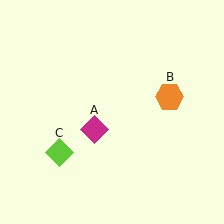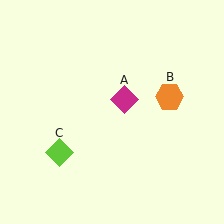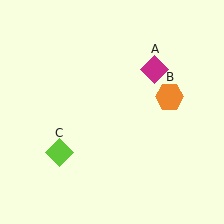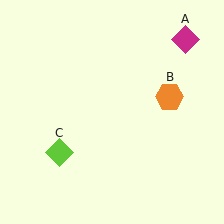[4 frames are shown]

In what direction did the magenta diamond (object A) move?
The magenta diamond (object A) moved up and to the right.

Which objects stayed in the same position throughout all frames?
Orange hexagon (object B) and lime diamond (object C) remained stationary.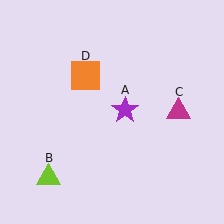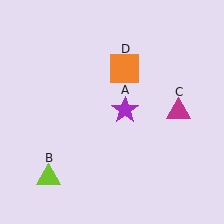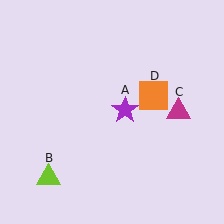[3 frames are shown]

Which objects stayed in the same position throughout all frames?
Purple star (object A) and lime triangle (object B) and magenta triangle (object C) remained stationary.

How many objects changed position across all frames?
1 object changed position: orange square (object D).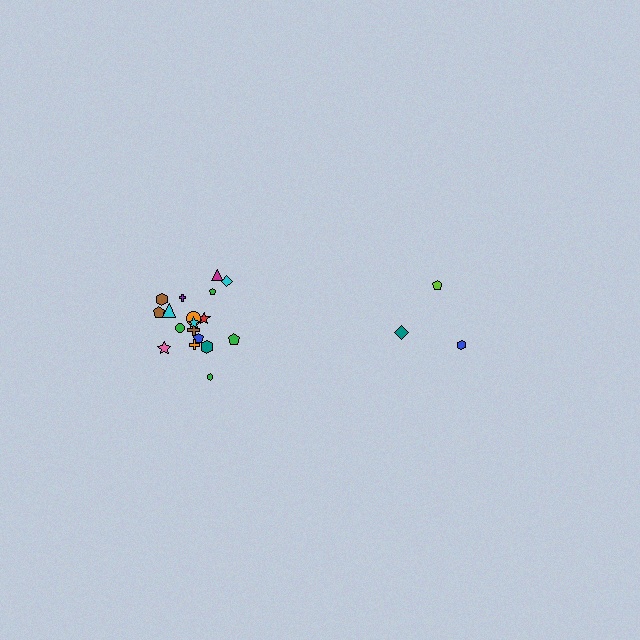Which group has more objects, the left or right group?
The left group.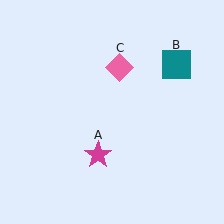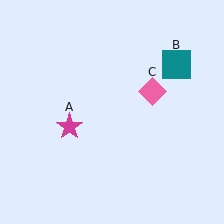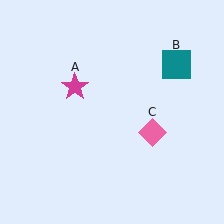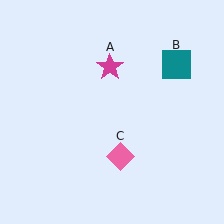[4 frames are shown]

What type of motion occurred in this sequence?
The magenta star (object A), pink diamond (object C) rotated clockwise around the center of the scene.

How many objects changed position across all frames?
2 objects changed position: magenta star (object A), pink diamond (object C).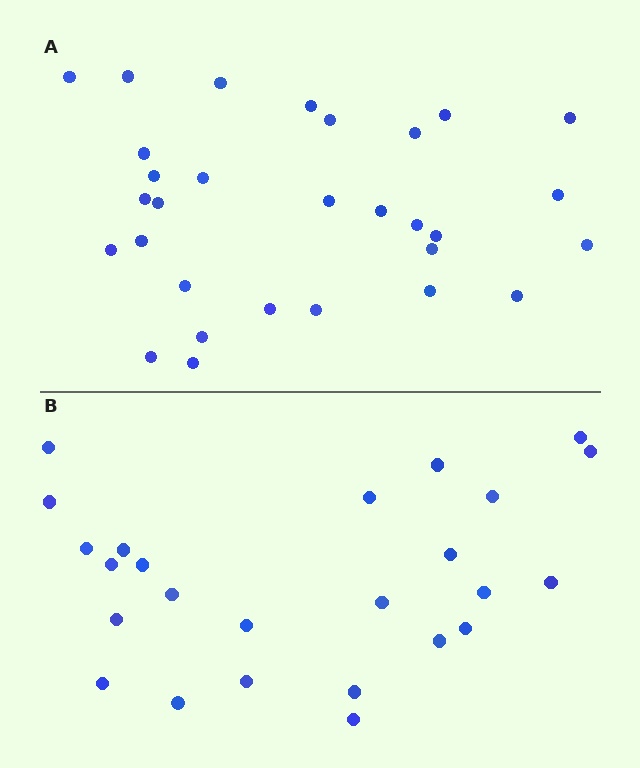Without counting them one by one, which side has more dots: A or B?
Region A (the top region) has more dots.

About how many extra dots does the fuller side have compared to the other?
Region A has about 5 more dots than region B.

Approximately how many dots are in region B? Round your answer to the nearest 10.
About 20 dots. (The exact count is 25, which rounds to 20.)